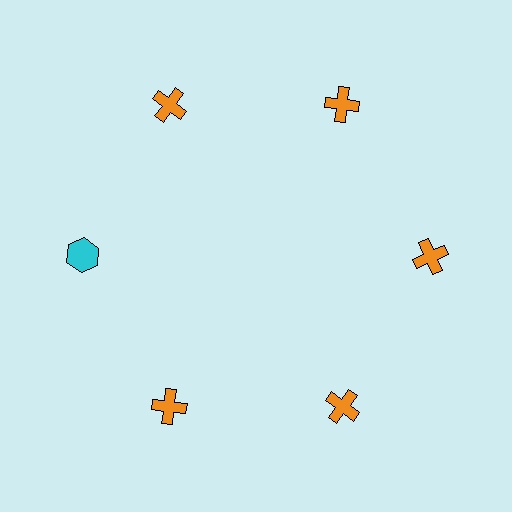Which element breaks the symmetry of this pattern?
The cyan hexagon at roughly the 9 o'clock position breaks the symmetry. All other shapes are orange crosses.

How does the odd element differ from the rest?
It differs in both color (cyan instead of orange) and shape (hexagon instead of cross).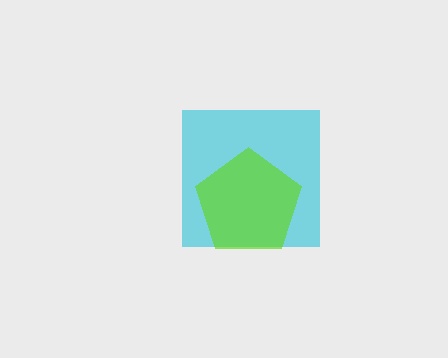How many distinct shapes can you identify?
There are 2 distinct shapes: a cyan square, a lime pentagon.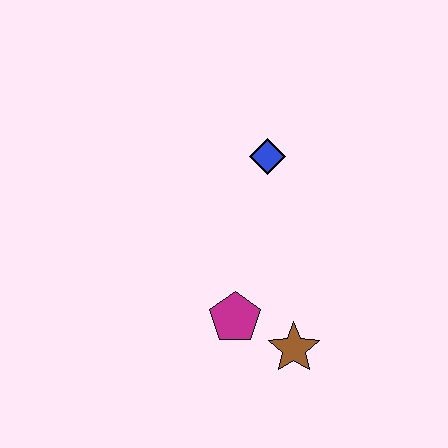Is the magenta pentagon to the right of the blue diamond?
No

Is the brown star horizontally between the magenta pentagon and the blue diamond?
No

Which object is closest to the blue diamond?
The magenta pentagon is closest to the blue diamond.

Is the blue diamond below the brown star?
No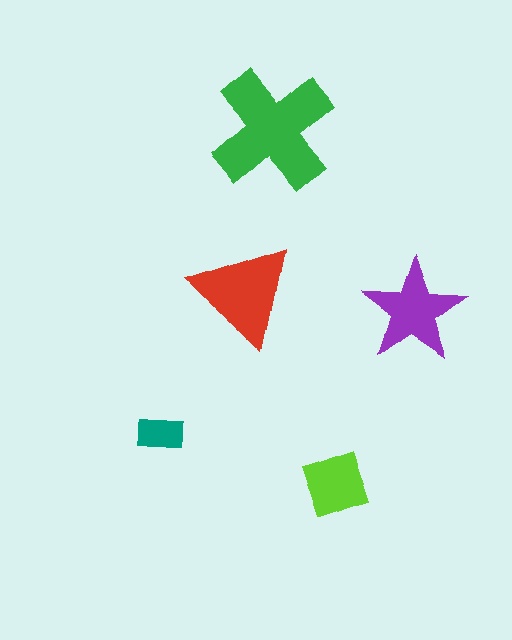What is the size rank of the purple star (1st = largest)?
3rd.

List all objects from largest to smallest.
The green cross, the red triangle, the purple star, the lime diamond, the teal rectangle.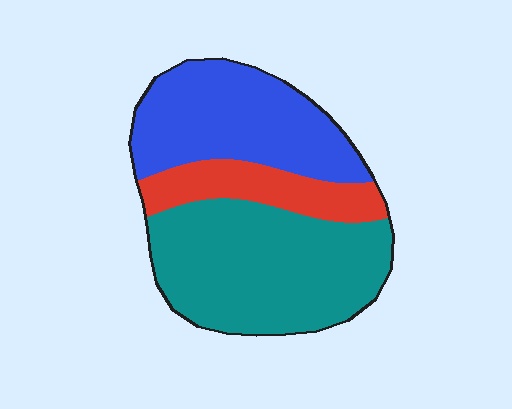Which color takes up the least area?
Red, at roughly 15%.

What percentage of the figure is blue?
Blue takes up about one third (1/3) of the figure.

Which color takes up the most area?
Teal, at roughly 50%.